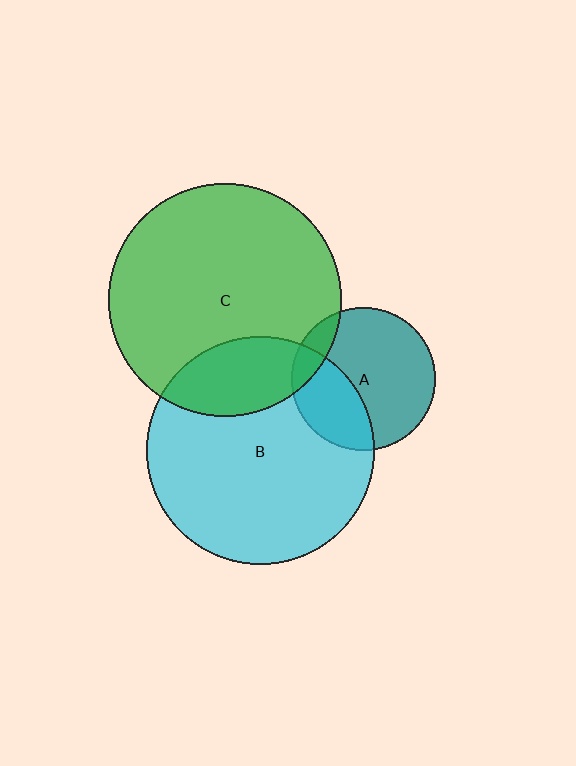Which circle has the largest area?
Circle C (green).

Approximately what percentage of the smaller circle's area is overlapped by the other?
Approximately 20%.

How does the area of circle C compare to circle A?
Approximately 2.6 times.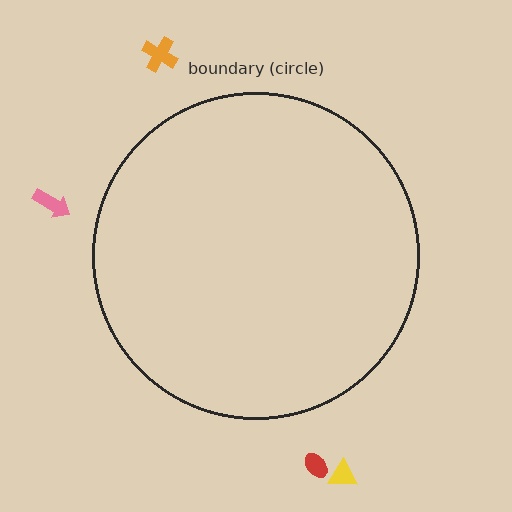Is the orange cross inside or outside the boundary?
Outside.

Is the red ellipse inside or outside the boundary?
Outside.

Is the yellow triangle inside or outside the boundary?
Outside.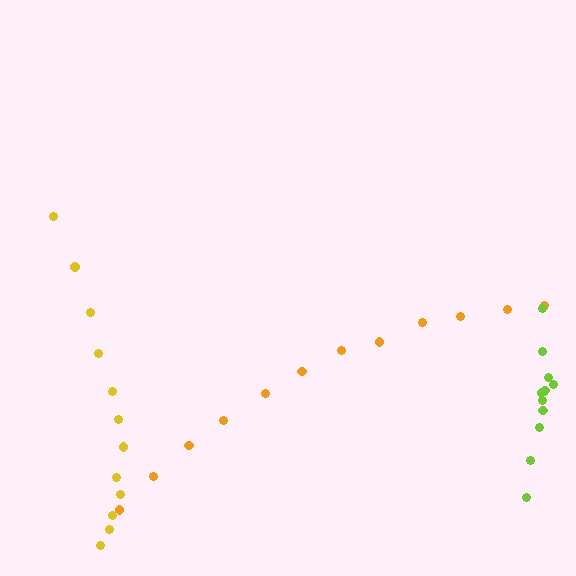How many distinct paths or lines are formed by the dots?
There are 3 distinct paths.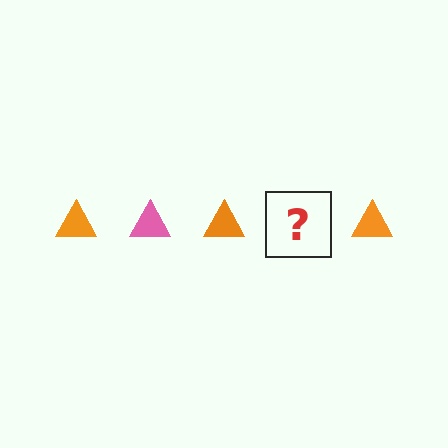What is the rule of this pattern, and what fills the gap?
The rule is that the pattern cycles through orange, pink triangles. The gap should be filled with a pink triangle.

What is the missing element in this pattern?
The missing element is a pink triangle.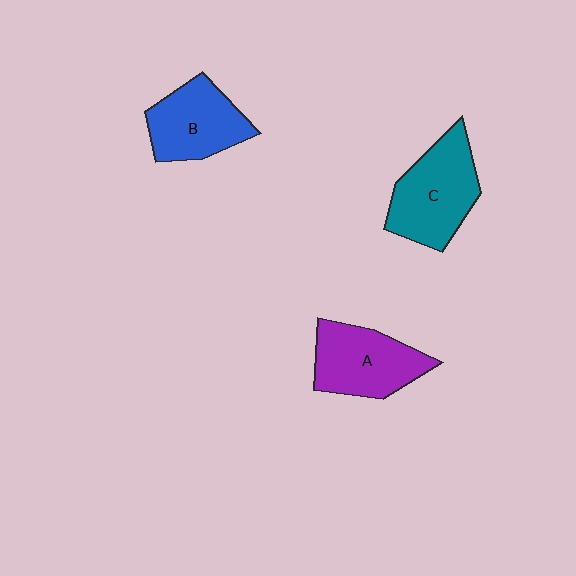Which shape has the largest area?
Shape C (teal).